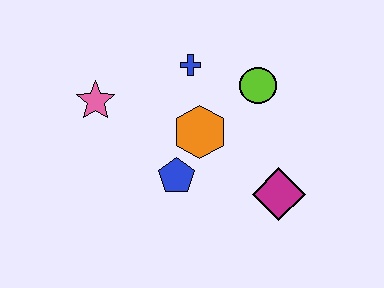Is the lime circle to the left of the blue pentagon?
No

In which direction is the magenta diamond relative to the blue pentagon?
The magenta diamond is to the right of the blue pentagon.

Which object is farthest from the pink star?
The magenta diamond is farthest from the pink star.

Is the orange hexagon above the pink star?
No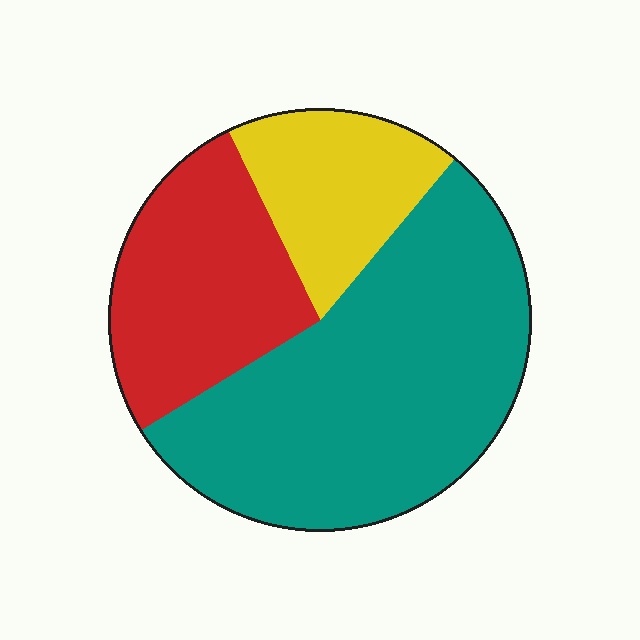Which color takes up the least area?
Yellow, at roughly 20%.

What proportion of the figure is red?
Red covers roughly 25% of the figure.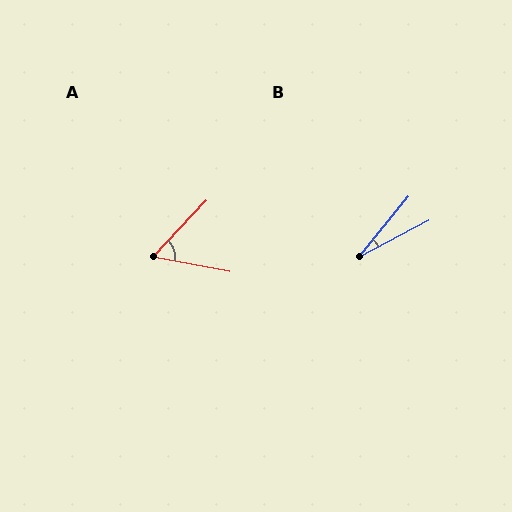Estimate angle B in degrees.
Approximately 23 degrees.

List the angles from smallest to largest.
B (23°), A (57°).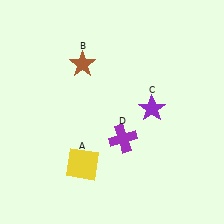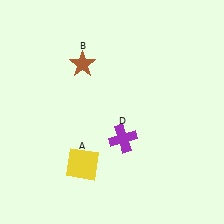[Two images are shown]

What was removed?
The purple star (C) was removed in Image 2.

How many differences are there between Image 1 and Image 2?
There is 1 difference between the two images.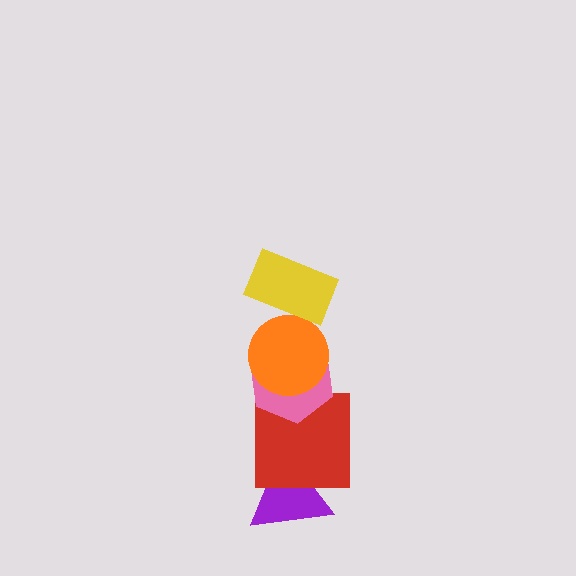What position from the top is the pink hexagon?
The pink hexagon is 3rd from the top.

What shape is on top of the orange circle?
The yellow rectangle is on top of the orange circle.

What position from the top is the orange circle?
The orange circle is 2nd from the top.